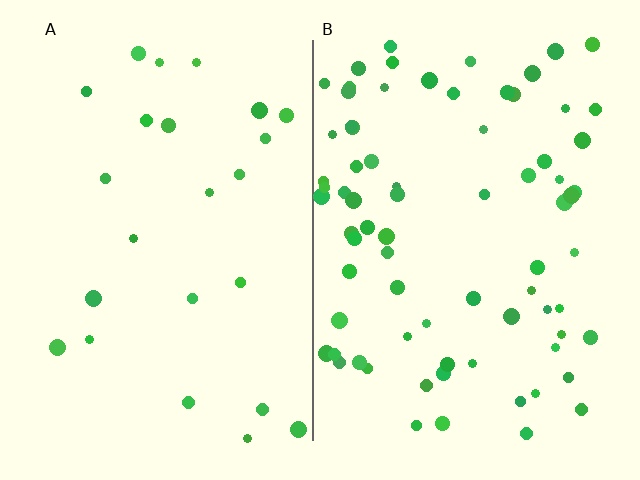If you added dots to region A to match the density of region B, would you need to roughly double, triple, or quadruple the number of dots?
Approximately triple.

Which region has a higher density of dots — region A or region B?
B (the right).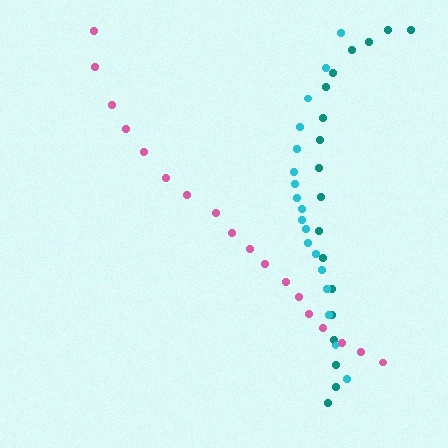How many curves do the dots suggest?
There are 3 distinct paths.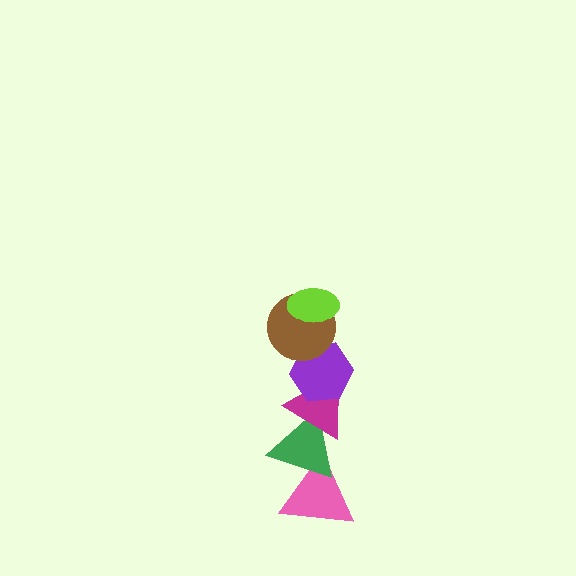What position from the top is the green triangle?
The green triangle is 5th from the top.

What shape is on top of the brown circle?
The lime ellipse is on top of the brown circle.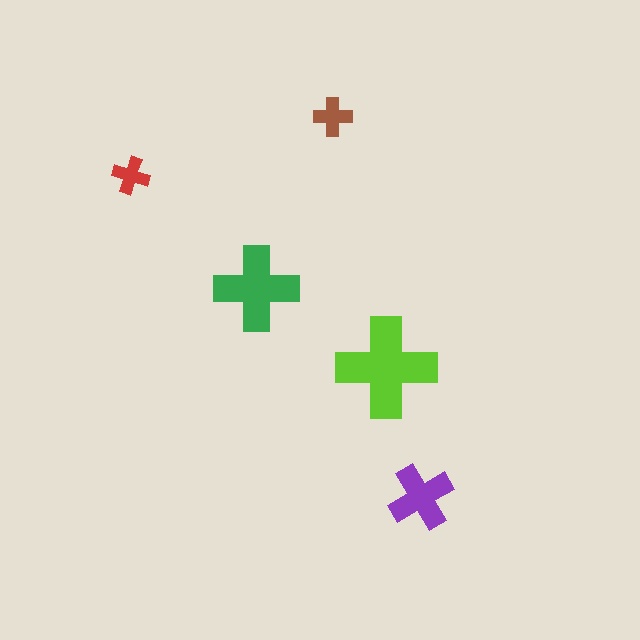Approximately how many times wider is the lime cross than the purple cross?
About 1.5 times wider.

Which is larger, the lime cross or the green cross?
The lime one.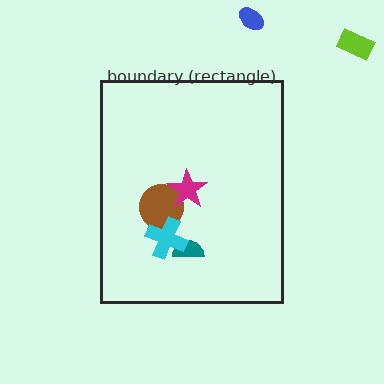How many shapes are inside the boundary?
4 inside, 2 outside.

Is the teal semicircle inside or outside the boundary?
Inside.